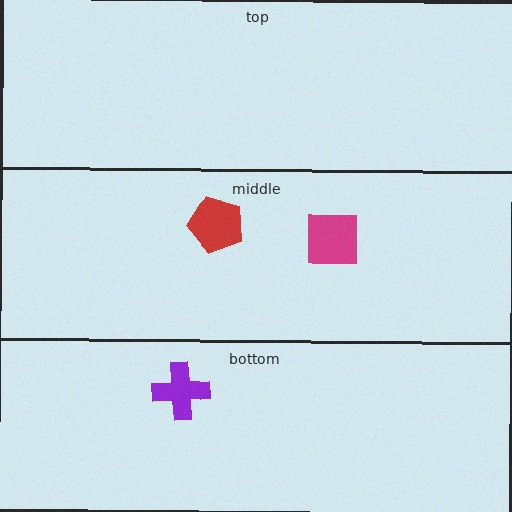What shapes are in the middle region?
The red pentagon, the magenta square.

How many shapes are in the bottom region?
1.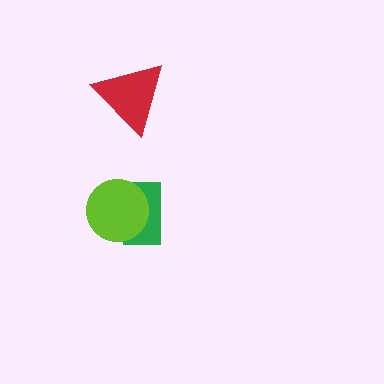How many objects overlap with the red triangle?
0 objects overlap with the red triangle.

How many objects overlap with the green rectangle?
1 object overlaps with the green rectangle.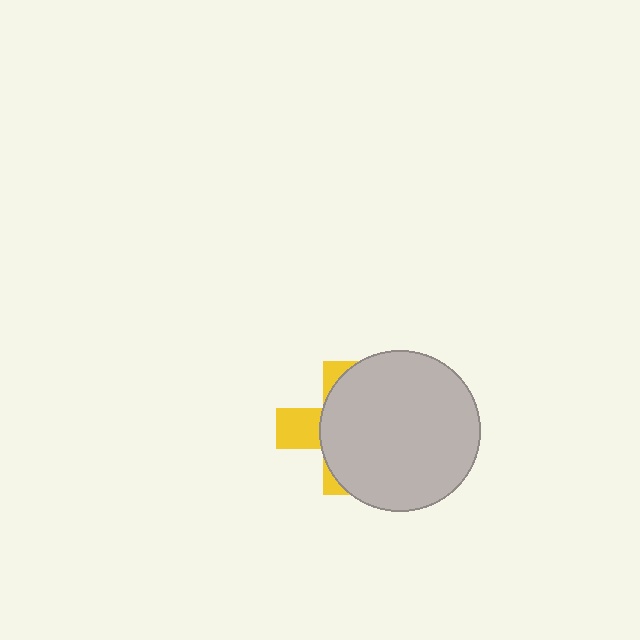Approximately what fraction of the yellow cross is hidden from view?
Roughly 69% of the yellow cross is hidden behind the light gray circle.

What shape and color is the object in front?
The object in front is a light gray circle.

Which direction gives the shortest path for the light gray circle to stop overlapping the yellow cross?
Moving right gives the shortest separation.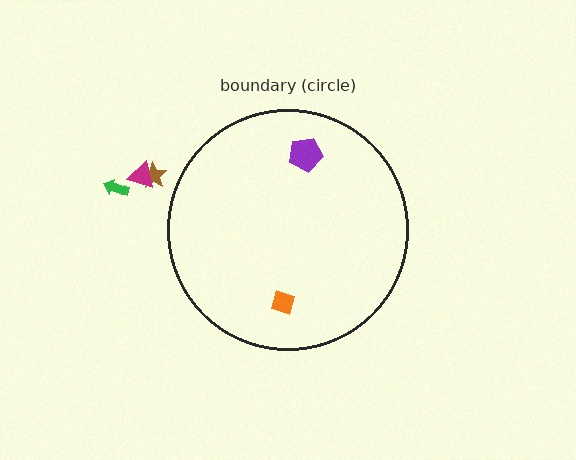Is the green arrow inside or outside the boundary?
Outside.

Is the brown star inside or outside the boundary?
Outside.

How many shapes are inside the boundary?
2 inside, 3 outside.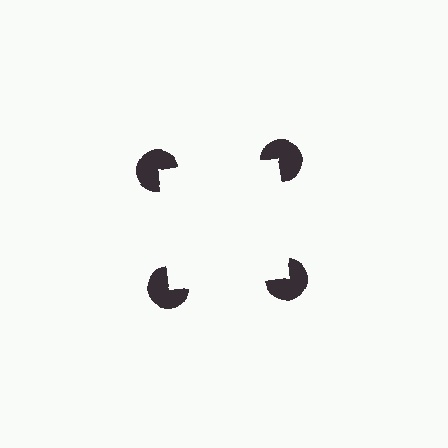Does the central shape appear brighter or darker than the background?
It typically appears slightly brighter than the background, even though no actual brightness change is drawn.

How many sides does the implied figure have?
4 sides.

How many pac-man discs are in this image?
There are 4 — one at each vertex of the illusory square.